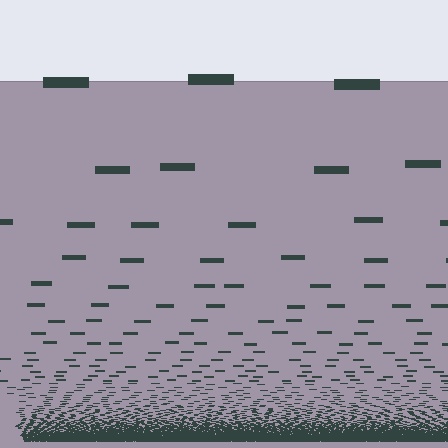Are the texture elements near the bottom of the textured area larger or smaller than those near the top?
Smaller. The gradient is inverted — elements near the bottom are smaller and denser.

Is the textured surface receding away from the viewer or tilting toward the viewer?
The surface appears to tilt toward the viewer. Texture elements get larger and sparser toward the top.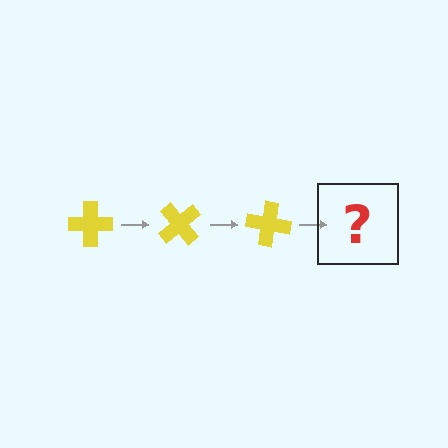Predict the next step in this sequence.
The next step is a yellow cross rotated 150 degrees.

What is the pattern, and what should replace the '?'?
The pattern is that the cross rotates 50 degrees each step. The '?' should be a yellow cross rotated 150 degrees.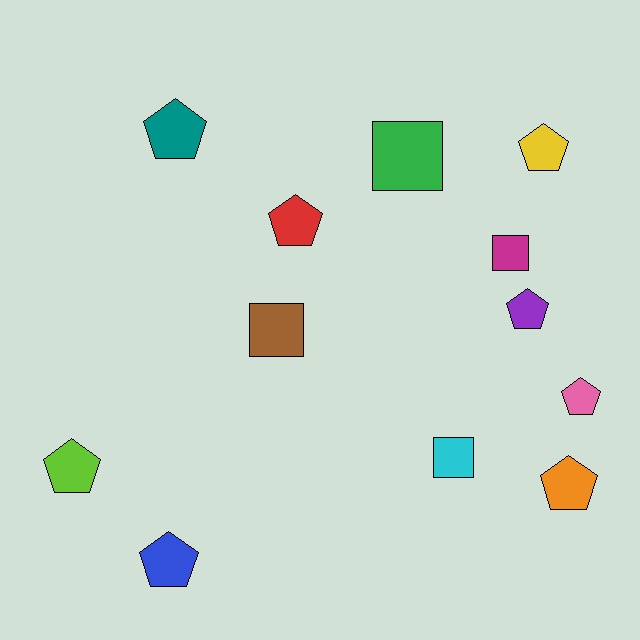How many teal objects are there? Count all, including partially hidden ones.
There is 1 teal object.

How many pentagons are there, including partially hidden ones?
There are 8 pentagons.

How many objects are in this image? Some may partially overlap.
There are 12 objects.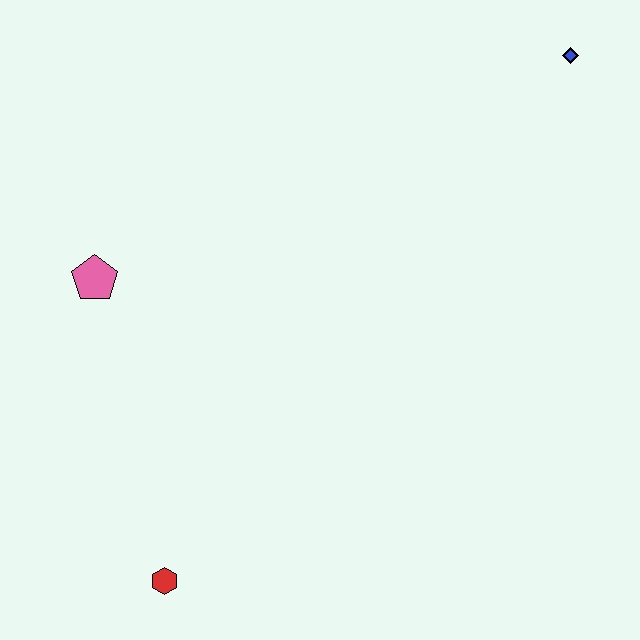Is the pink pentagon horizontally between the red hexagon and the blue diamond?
No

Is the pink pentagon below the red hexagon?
No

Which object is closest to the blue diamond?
The pink pentagon is closest to the blue diamond.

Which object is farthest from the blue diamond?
The red hexagon is farthest from the blue diamond.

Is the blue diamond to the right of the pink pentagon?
Yes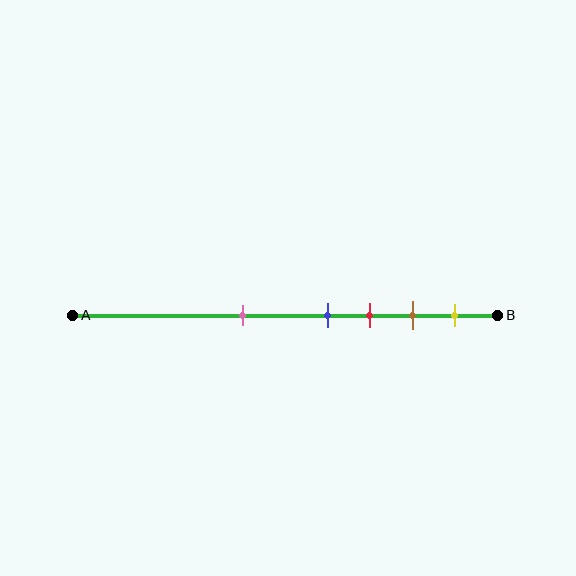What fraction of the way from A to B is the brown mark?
The brown mark is approximately 80% (0.8) of the way from A to B.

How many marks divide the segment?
There are 5 marks dividing the segment.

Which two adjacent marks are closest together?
The blue and red marks are the closest adjacent pair.